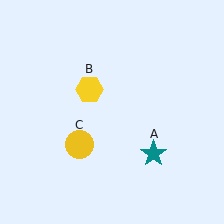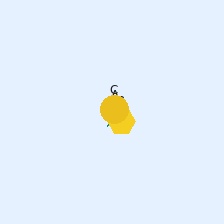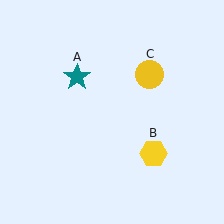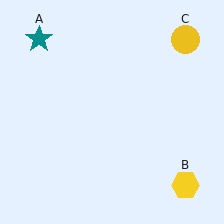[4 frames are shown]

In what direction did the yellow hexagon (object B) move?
The yellow hexagon (object B) moved down and to the right.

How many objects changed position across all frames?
3 objects changed position: teal star (object A), yellow hexagon (object B), yellow circle (object C).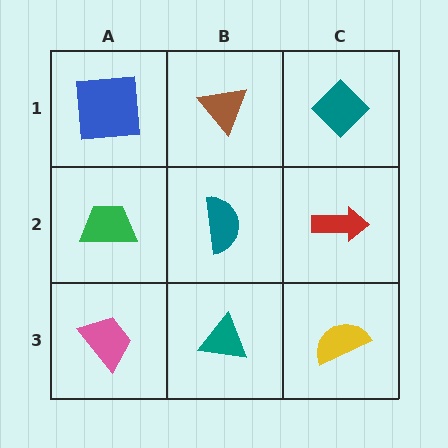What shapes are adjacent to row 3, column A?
A green trapezoid (row 2, column A), a teal triangle (row 3, column B).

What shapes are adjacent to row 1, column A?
A green trapezoid (row 2, column A), a brown triangle (row 1, column B).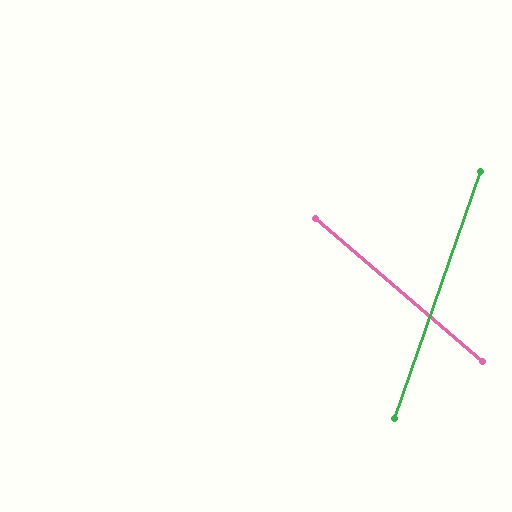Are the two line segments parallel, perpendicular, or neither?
Neither parallel nor perpendicular — they differ by about 69°.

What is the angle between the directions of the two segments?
Approximately 69 degrees.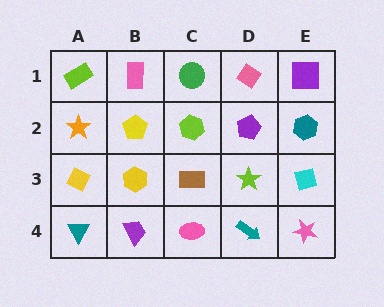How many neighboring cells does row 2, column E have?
3.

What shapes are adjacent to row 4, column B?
A yellow hexagon (row 3, column B), a teal triangle (row 4, column A), a pink ellipse (row 4, column C).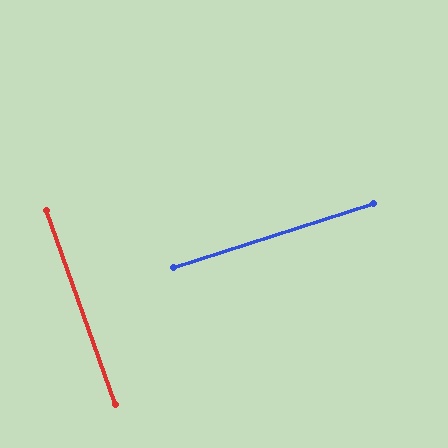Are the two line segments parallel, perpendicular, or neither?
Perpendicular — they meet at approximately 88°.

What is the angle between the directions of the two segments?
Approximately 88 degrees.